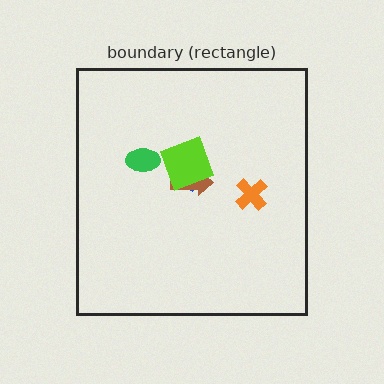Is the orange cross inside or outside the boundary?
Inside.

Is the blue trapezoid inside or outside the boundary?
Inside.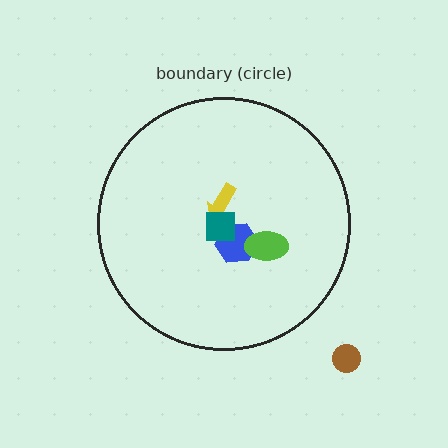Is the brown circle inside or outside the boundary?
Outside.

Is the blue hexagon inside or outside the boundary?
Inside.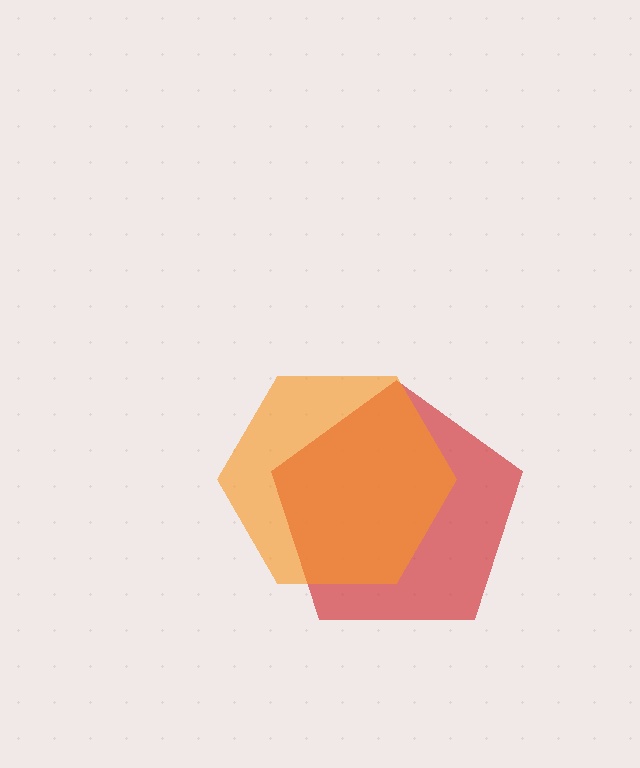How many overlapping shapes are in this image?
There are 2 overlapping shapes in the image.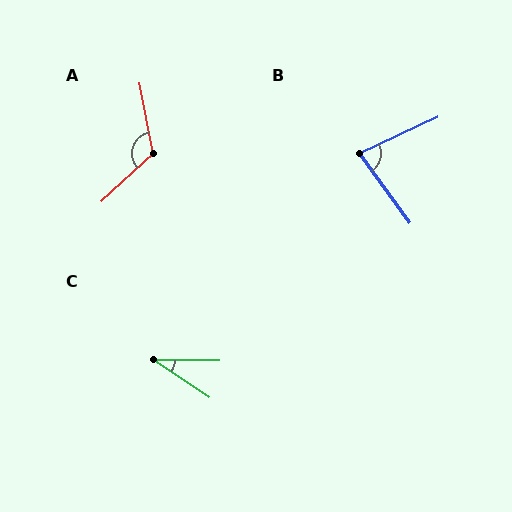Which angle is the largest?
A, at approximately 122 degrees.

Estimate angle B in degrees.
Approximately 79 degrees.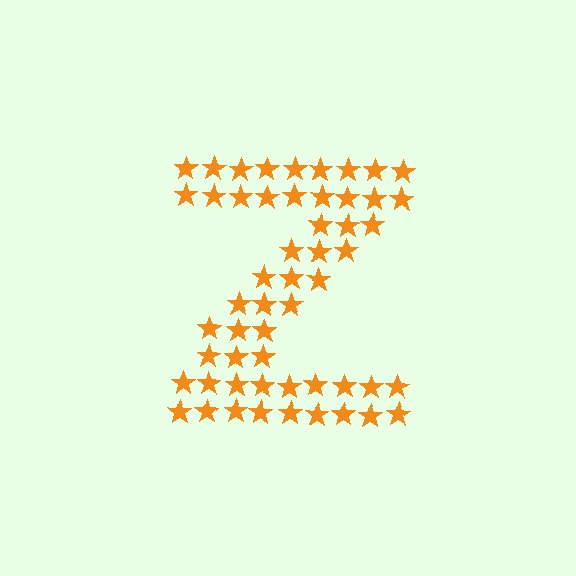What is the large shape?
The large shape is the letter Z.